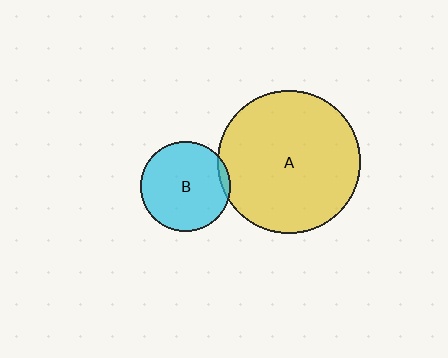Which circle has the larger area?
Circle A (yellow).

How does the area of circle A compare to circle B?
Approximately 2.5 times.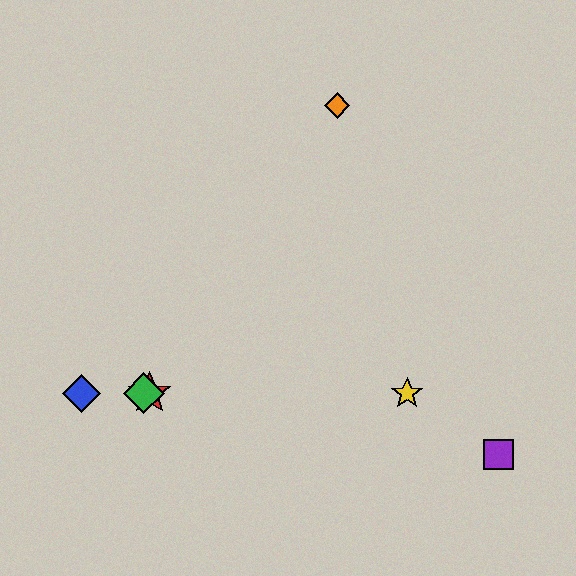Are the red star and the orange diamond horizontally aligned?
No, the red star is at y≈393 and the orange diamond is at y≈106.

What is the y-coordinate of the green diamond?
The green diamond is at y≈393.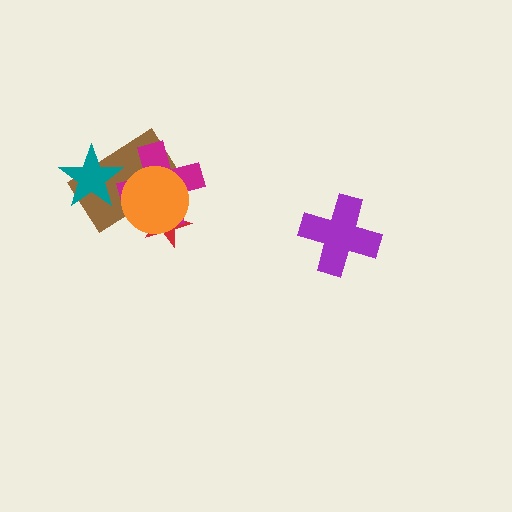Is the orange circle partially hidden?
No, no other shape covers it.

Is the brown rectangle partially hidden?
Yes, it is partially covered by another shape.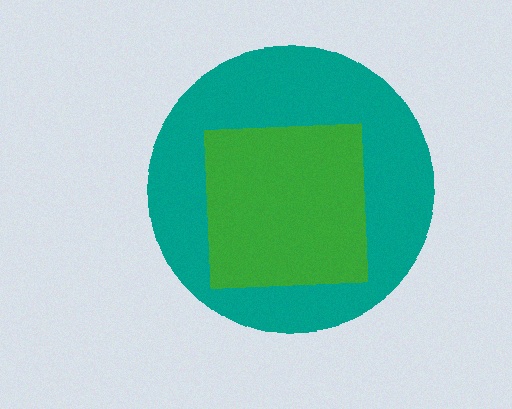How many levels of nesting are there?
2.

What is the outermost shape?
The teal circle.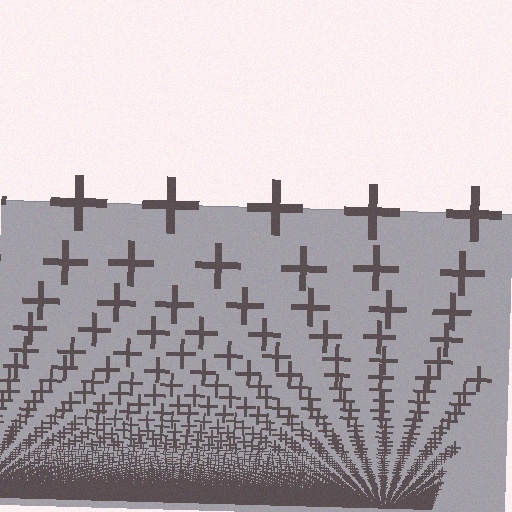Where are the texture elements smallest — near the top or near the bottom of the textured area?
Near the bottom.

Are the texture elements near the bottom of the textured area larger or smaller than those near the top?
Smaller. The gradient is inverted — elements near the bottom are smaller and denser.